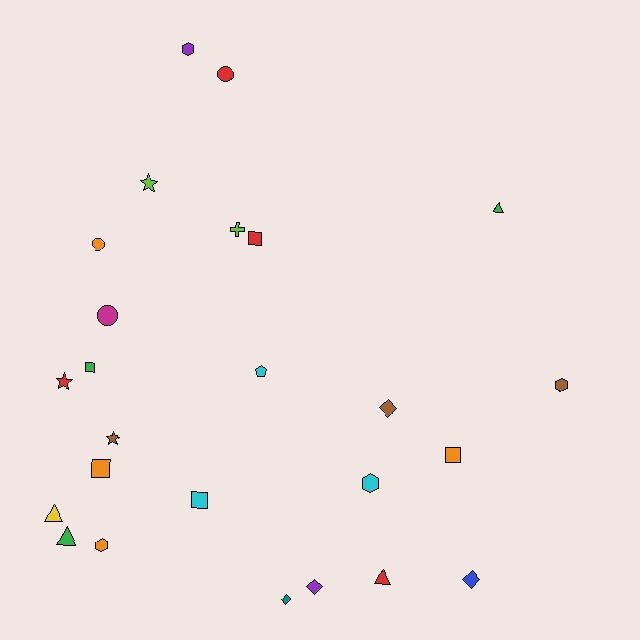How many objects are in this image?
There are 25 objects.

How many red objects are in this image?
There are 4 red objects.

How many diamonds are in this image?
There are 4 diamonds.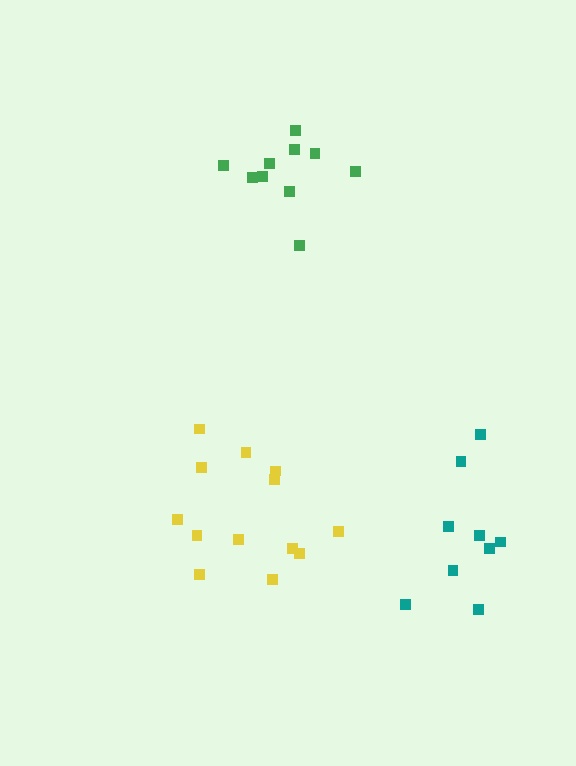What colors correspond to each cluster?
The clusters are colored: teal, green, yellow.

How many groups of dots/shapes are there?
There are 3 groups.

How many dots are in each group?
Group 1: 9 dots, Group 2: 10 dots, Group 3: 13 dots (32 total).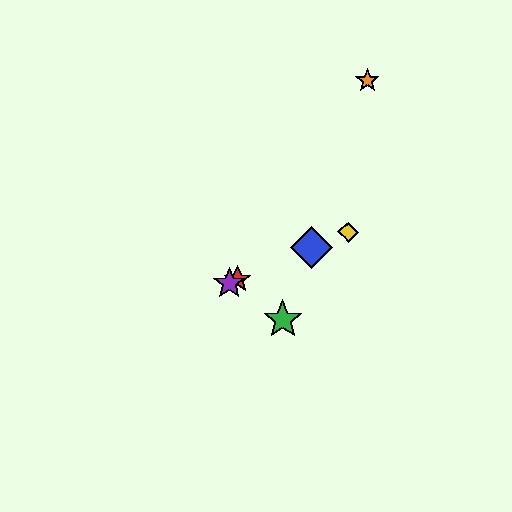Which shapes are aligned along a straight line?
The red star, the blue diamond, the yellow diamond, the purple star are aligned along a straight line.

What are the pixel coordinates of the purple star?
The purple star is at (229, 283).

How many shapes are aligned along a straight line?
4 shapes (the red star, the blue diamond, the yellow diamond, the purple star) are aligned along a straight line.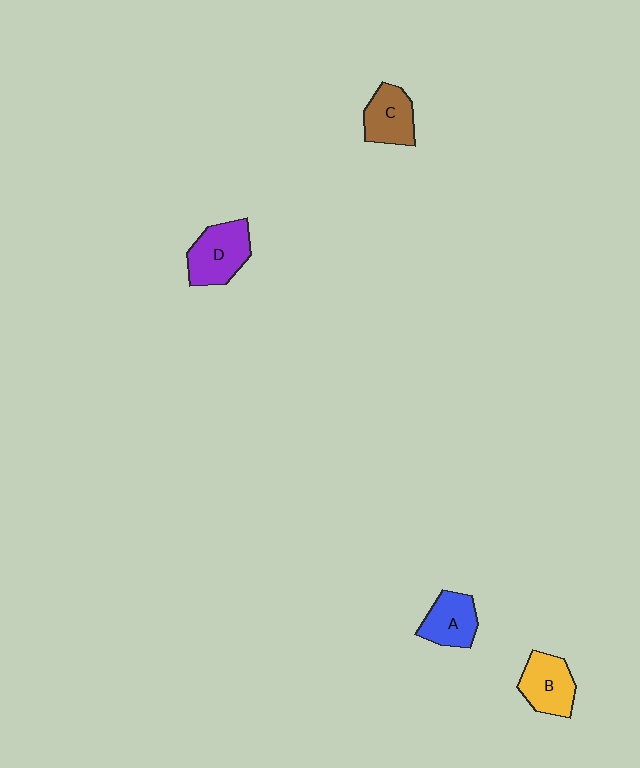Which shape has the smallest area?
Shape A (blue).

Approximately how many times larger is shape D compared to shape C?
Approximately 1.2 times.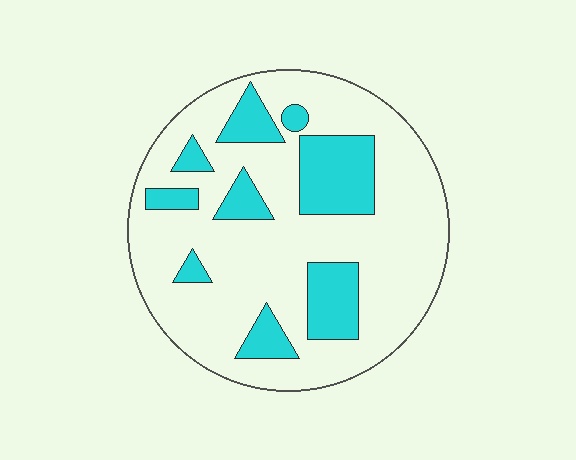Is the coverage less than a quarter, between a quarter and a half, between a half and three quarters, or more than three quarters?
Less than a quarter.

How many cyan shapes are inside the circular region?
9.